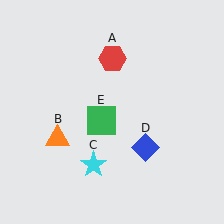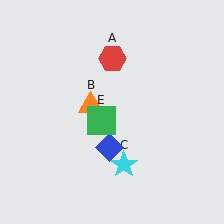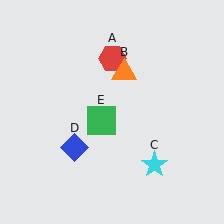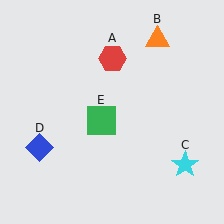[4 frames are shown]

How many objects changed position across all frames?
3 objects changed position: orange triangle (object B), cyan star (object C), blue diamond (object D).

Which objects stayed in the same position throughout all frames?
Red hexagon (object A) and green square (object E) remained stationary.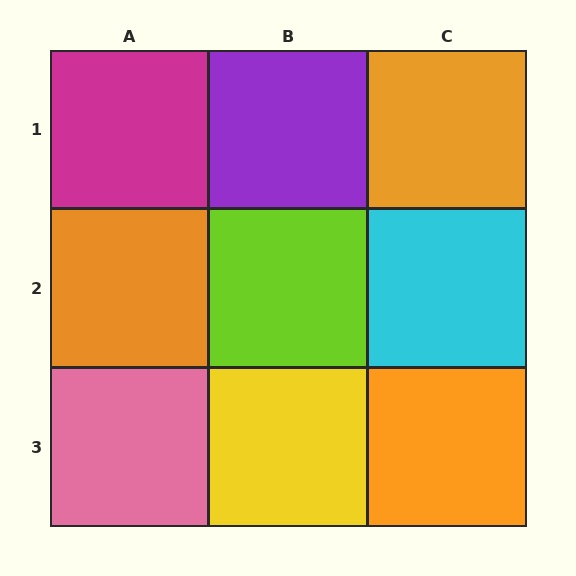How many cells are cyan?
1 cell is cyan.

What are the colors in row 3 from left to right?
Pink, yellow, orange.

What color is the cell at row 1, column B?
Purple.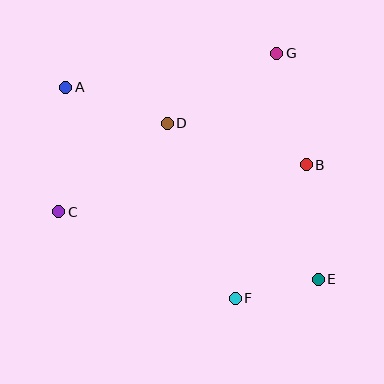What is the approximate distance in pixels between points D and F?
The distance between D and F is approximately 188 pixels.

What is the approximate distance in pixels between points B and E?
The distance between B and E is approximately 115 pixels.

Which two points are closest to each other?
Points E and F are closest to each other.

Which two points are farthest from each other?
Points A and E are farthest from each other.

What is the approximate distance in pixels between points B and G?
The distance between B and G is approximately 115 pixels.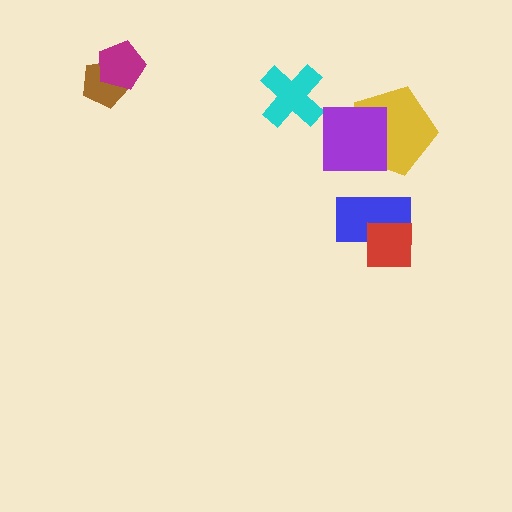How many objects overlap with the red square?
1 object overlaps with the red square.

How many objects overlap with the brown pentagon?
1 object overlaps with the brown pentagon.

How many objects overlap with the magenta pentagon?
1 object overlaps with the magenta pentagon.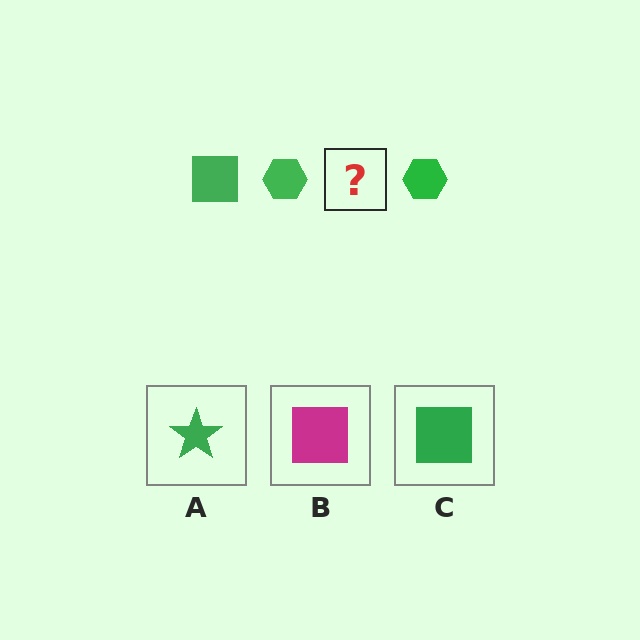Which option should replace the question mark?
Option C.